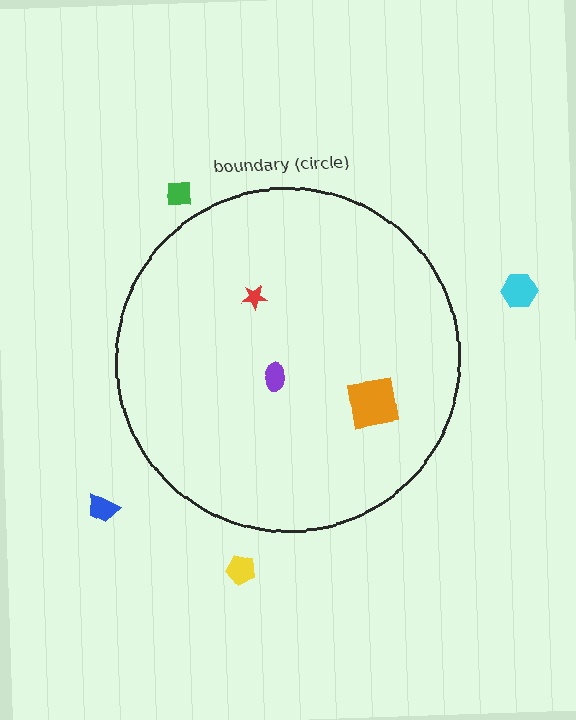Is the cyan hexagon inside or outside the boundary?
Outside.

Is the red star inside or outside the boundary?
Inside.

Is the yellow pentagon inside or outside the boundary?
Outside.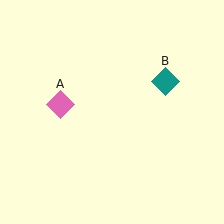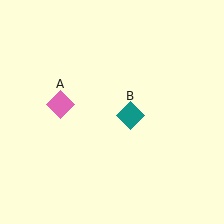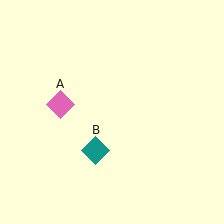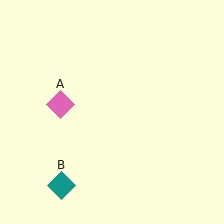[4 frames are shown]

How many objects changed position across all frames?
1 object changed position: teal diamond (object B).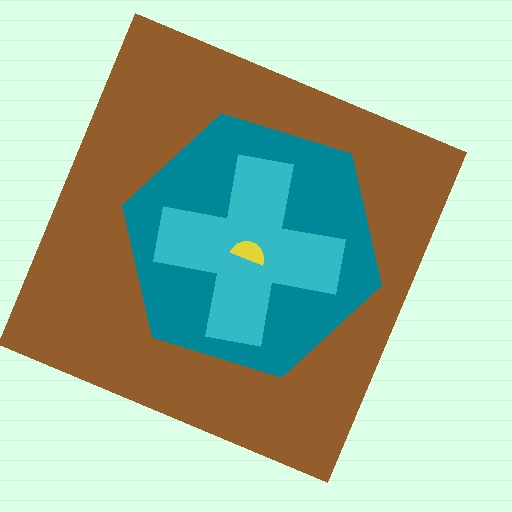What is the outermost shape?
The brown square.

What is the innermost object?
The yellow semicircle.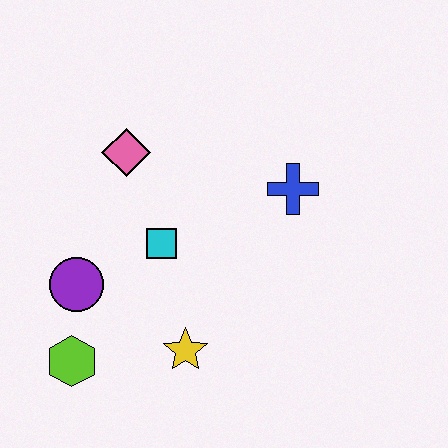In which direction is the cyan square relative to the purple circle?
The cyan square is to the right of the purple circle.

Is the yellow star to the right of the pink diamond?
Yes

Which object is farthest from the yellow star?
The pink diamond is farthest from the yellow star.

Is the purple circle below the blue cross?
Yes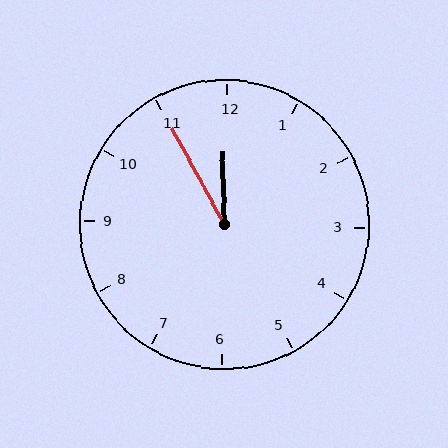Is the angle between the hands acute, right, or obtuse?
It is acute.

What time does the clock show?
11:55.